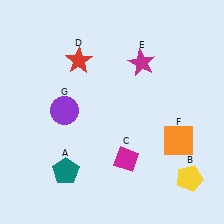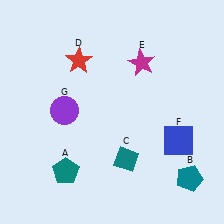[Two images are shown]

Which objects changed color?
B changed from yellow to teal. C changed from magenta to teal. F changed from orange to blue.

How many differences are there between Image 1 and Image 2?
There are 3 differences between the two images.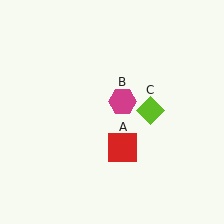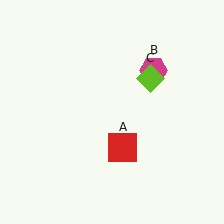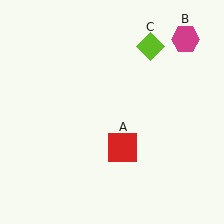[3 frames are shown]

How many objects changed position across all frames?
2 objects changed position: magenta hexagon (object B), lime diamond (object C).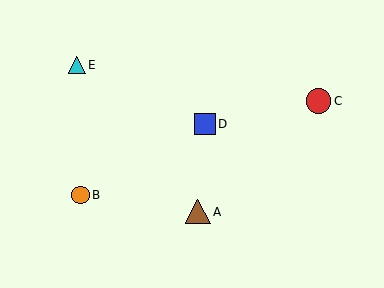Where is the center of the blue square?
The center of the blue square is at (205, 124).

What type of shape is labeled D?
Shape D is a blue square.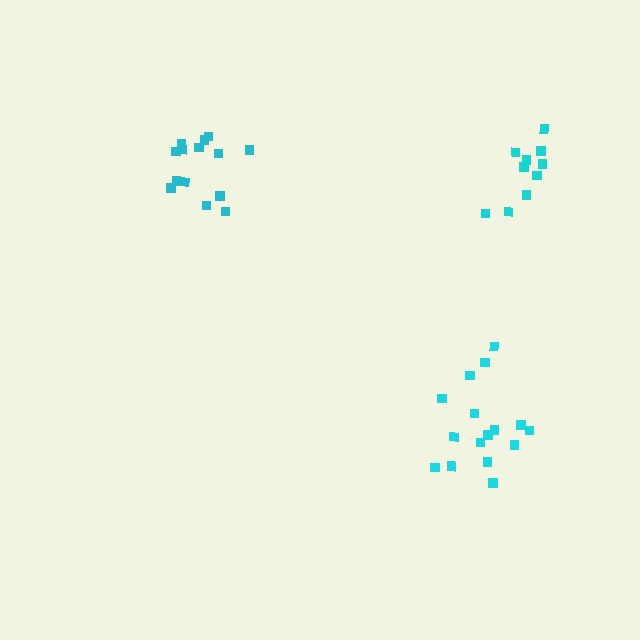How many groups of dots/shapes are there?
There are 3 groups.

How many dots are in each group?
Group 1: 10 dots, Group 2: 14 dots, Group 3: 16 dots (40 total).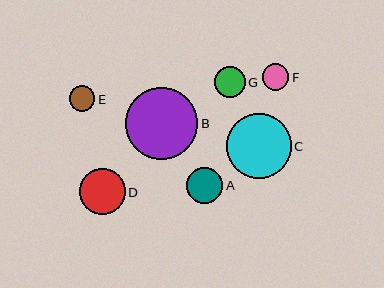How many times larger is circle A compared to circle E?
Circle A is approximately 1.4 times the size of circle E.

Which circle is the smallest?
Circle E is the smallest with a size of approximately 26 pixels.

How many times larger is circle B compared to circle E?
Circle B is approximately 2.8 times the size of circle E.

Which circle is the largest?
Circle B is the largest with a size of approximately 73 pixels.